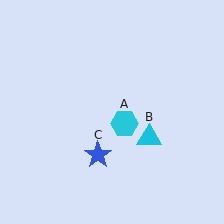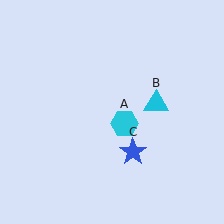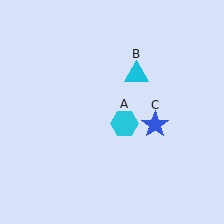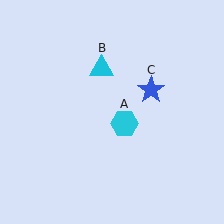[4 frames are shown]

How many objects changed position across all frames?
2 objects changed position: cyan triangle (object B), blue star (object C).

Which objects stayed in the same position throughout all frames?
Cyan hexagon (object A) remained stationary.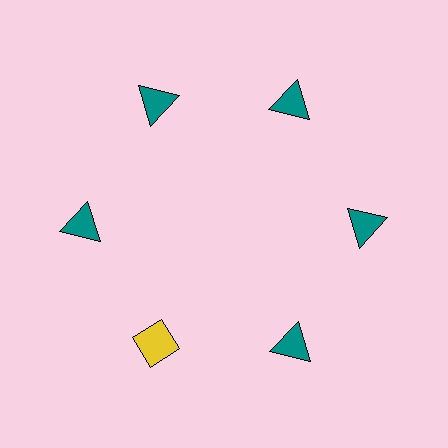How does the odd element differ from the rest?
It differs in both color (yellow instead of teal) and shape (diamond instead of triangle).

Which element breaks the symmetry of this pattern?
The yellow diamond at roughly the 7 o'clock position breaks the symmetry. All other shapes are teal triangles.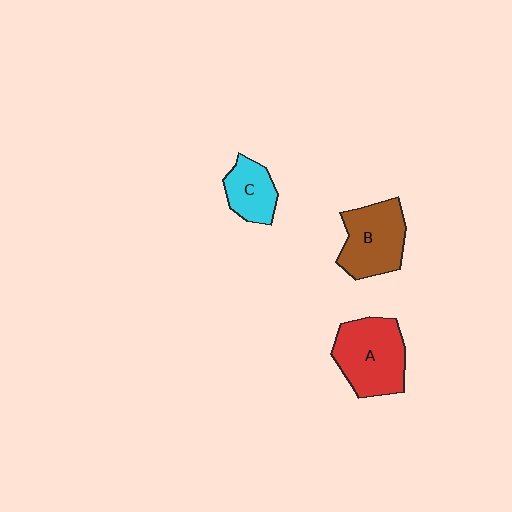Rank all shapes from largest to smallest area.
From largest to smallest: A (red), B (brown), C (cyan).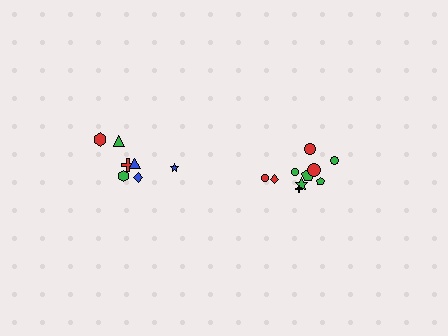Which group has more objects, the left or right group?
The right group.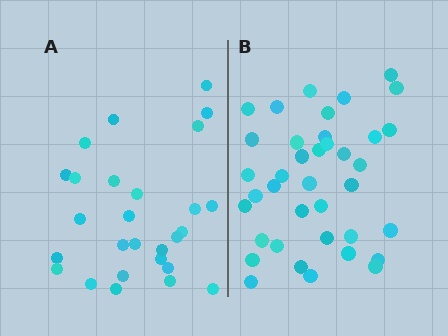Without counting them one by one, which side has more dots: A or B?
Region B (the right region) has more dots.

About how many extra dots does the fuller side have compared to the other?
Region B has roughly 12 or so more dots than region A.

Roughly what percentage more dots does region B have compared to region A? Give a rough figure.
About 40% more.